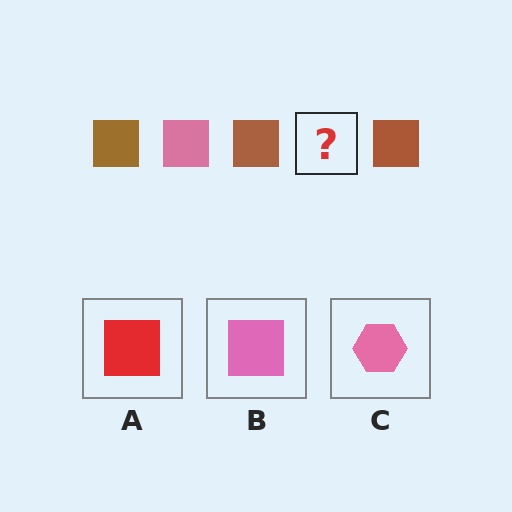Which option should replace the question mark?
Option B.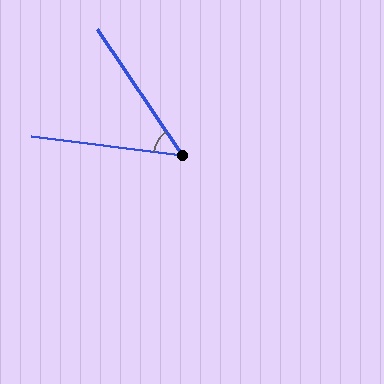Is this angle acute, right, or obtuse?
It is acute.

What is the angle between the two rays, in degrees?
Approximately 49 degrees.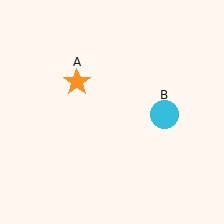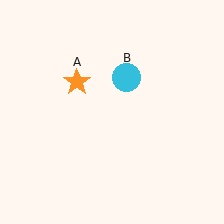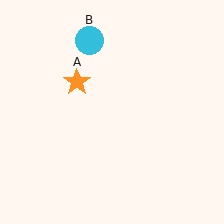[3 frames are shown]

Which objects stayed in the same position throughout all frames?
Orange star (object A) remained stationary.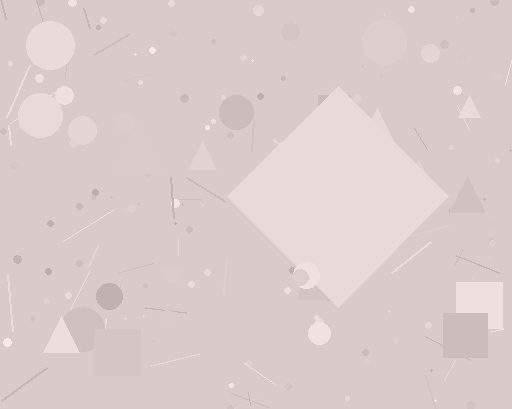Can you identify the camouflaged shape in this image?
The camouflaged shape is a diamond.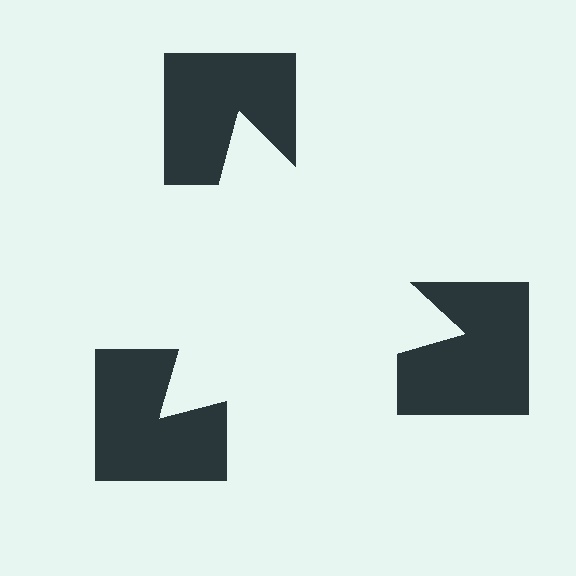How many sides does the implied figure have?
3 sides.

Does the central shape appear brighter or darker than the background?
It typically appears slightly brighter than the background, even though no actual brightness change is drawn.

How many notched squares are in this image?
There are 3 — one at each vertex of the illusory triangle.